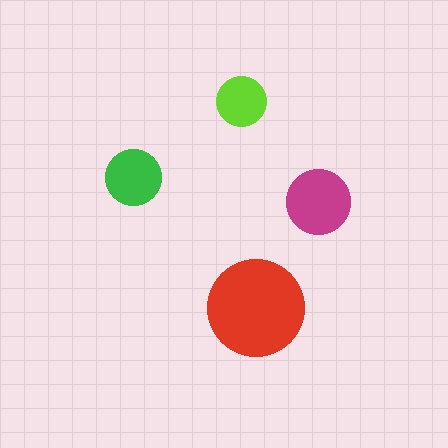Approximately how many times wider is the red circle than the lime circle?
About 2 times wider.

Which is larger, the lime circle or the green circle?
The green one.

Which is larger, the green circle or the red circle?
The red one.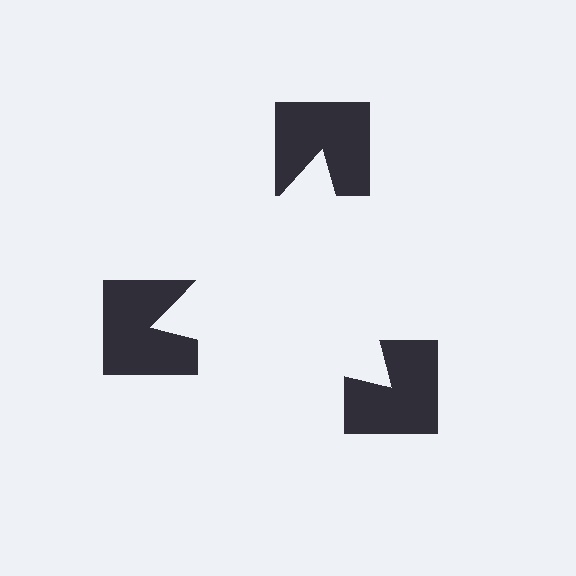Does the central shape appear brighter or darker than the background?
It typically appears slightly brighter than the background, even though no actual brightness change is drawn.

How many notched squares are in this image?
There are 3 — one at each vertex of the illusory triangle.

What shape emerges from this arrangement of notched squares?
An illusory triangle — its edges are inferred from the aligned wedge cuts in the notched squares, not physically drawn.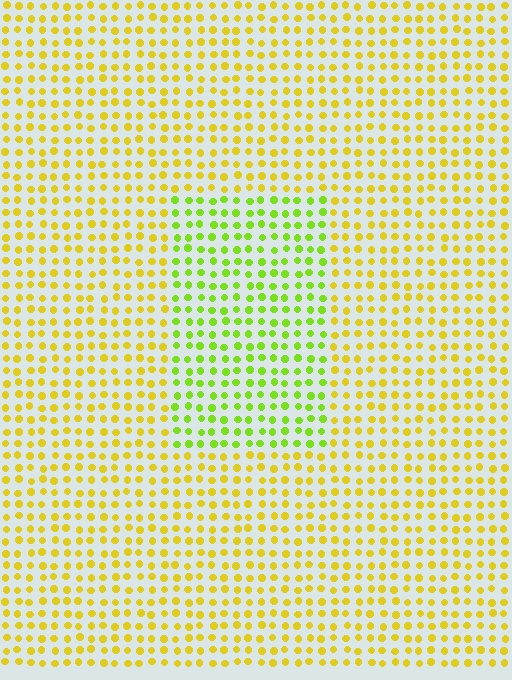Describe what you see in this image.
The image is filled with small yellow elements in a uniform arrangement. A rectangle-shaped region is visible where the elements are tinted to a slightly different hue, forming a subtle color boundary.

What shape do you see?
I see a rectangle.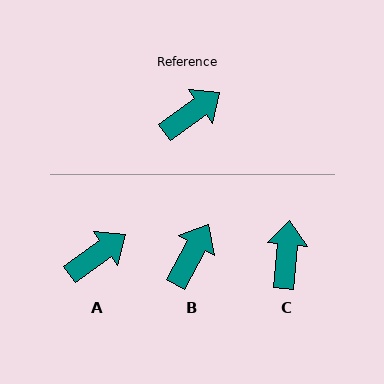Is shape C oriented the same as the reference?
No, it is off by about 49 degrees.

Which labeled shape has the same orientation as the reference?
A.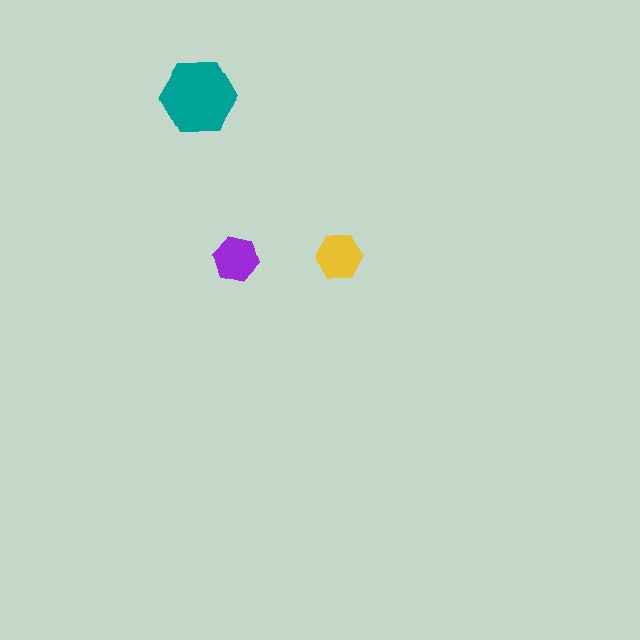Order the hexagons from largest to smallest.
the teal one, the yellow one, the purple one.